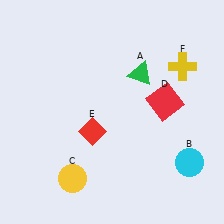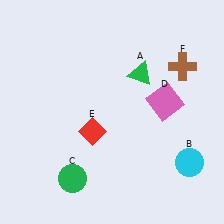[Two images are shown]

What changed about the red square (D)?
In Image 1, D is red. In Image 2, it changed to pink.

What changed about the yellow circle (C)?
In Image 1, C is yellow. In Image 2, it changed to green.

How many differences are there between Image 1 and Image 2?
There are 3 differences between the two images.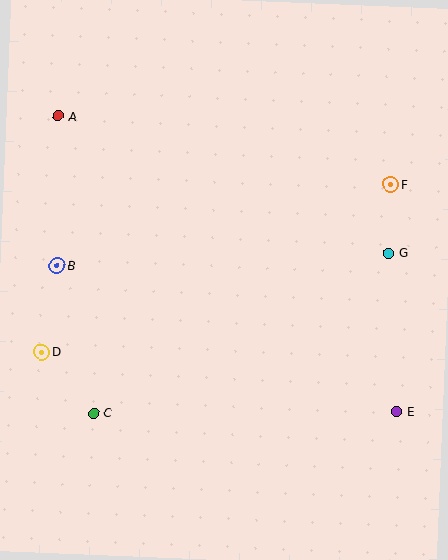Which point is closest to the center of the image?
Point B at (57, 265) is closest to the center.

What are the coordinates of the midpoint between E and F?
The midpoint between E and F is at (394, 298).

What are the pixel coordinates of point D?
Point D is at (42, 352).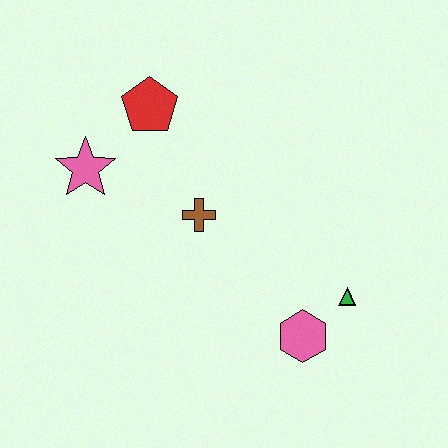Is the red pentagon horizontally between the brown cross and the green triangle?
No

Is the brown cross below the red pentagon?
Yes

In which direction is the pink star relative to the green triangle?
The pink star is to the left of the green triangle.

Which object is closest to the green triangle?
The pink hexagon is closest to the green triangle.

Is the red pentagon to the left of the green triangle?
Yes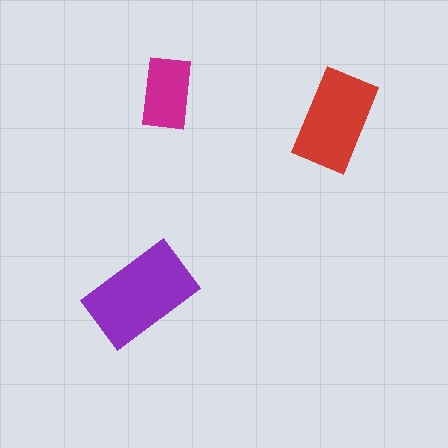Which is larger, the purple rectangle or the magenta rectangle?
The purple one.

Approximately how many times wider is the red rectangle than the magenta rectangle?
About 1.5 times wider.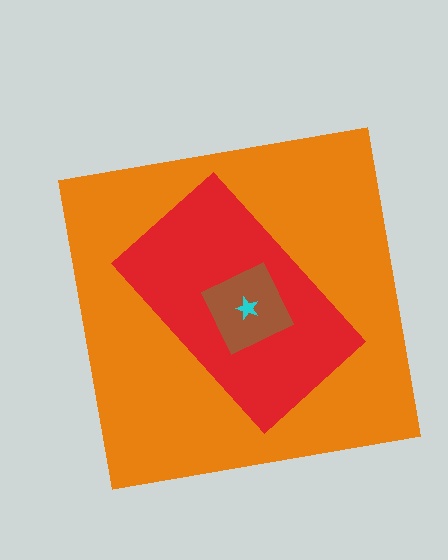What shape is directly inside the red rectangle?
The brown diamond.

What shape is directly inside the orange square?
The red rectangle.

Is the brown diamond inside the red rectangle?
Yes.